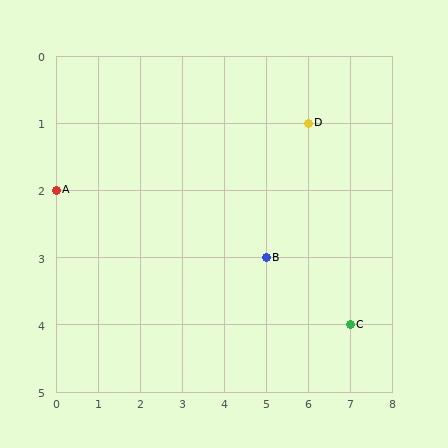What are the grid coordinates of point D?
Point D is at grid coordinates (6, 1).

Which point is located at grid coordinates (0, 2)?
Point A is at (0, 2).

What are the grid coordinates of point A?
Point A is at grid coordinates (0, 2).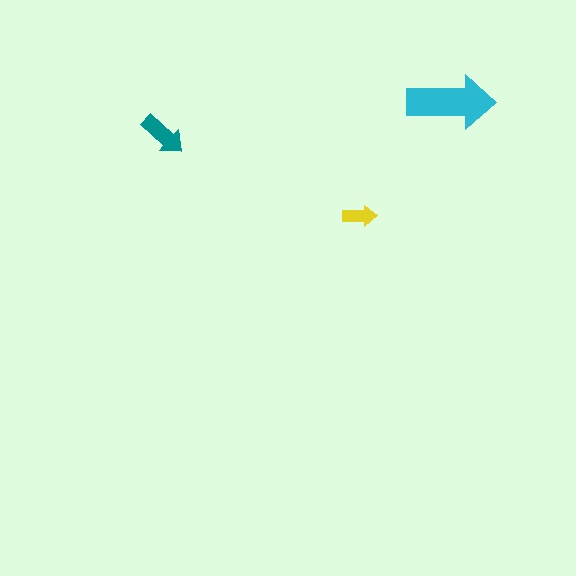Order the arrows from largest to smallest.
the cyan one, the teal one, the yellow one.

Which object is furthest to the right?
The cyan arrow is rightmost.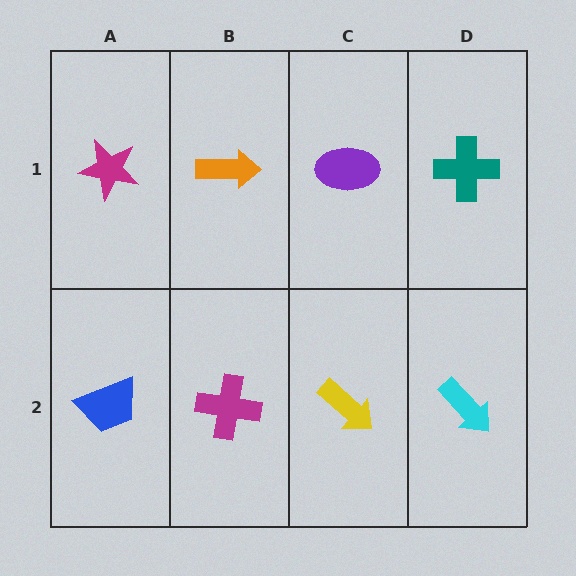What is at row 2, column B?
A magenta cross.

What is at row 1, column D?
A teal cross.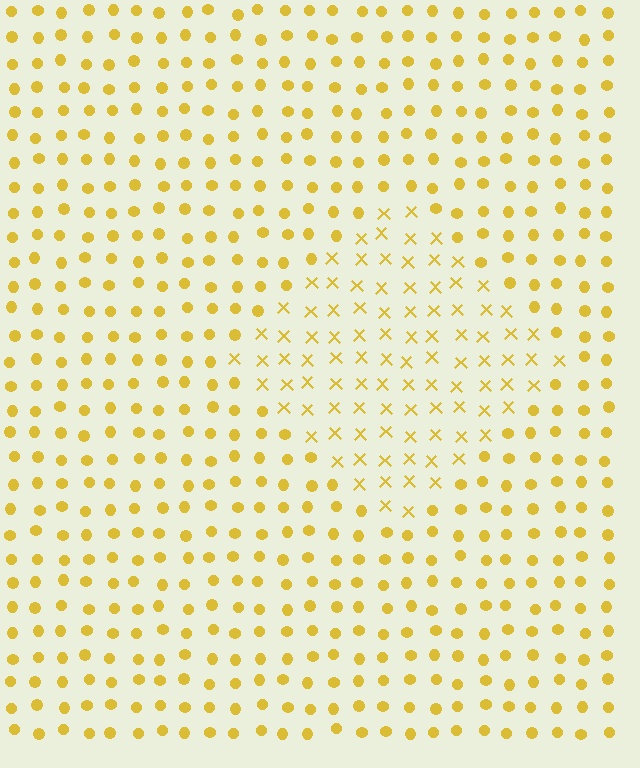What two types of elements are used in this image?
The image uses X marks inside the diamond region and circles outside it.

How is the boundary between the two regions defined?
The boundary is defined by a change in element shape: X marks inside vs. circles outside. All elements share the same color and spacing.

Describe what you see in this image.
The image is filled with small yellow elements arranged in a uniform grid. A diamond-shaped region contains X marks, while the surrounding area contains circles. The boundary is defined purely by the change in element shape.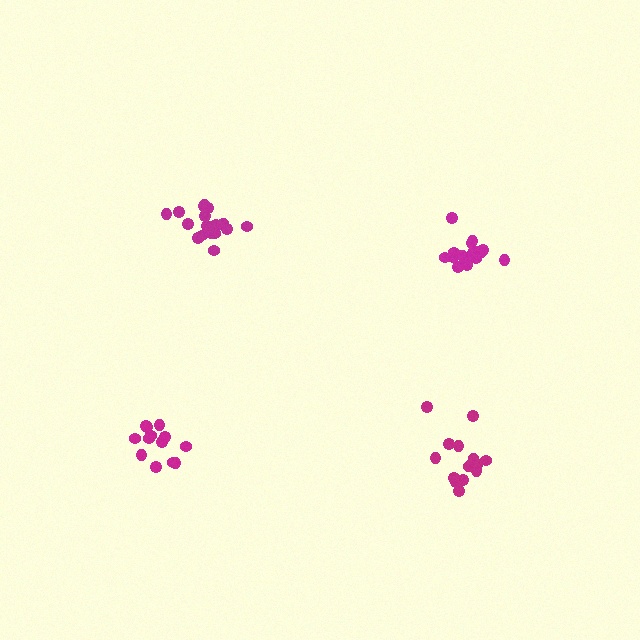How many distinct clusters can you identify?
There are 4 distinct clusters.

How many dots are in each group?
Group 1: 18 dots, Group 2: 17 dots, Group 3: 15 dots, Group 4: 13 dots (63 total).